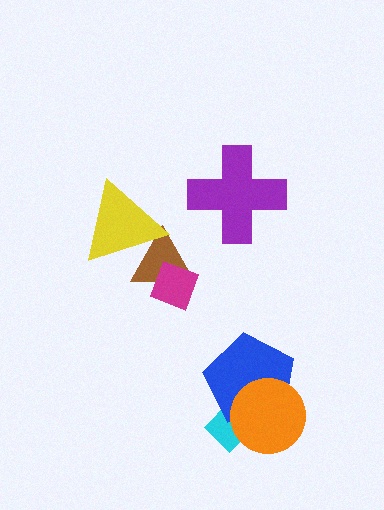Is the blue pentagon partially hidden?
Yes, it is partially covered by another shape.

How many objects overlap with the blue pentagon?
2 objects overlap with the blue pentagon.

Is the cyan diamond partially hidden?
Yes, it is partially covered by another shape.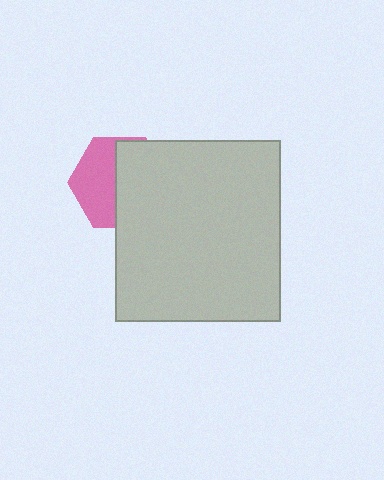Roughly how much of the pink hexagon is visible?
About half of it is visible (roughly 46%).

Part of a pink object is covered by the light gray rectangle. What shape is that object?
It is a hexagon.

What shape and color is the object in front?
The object in front is a light gray rectangle.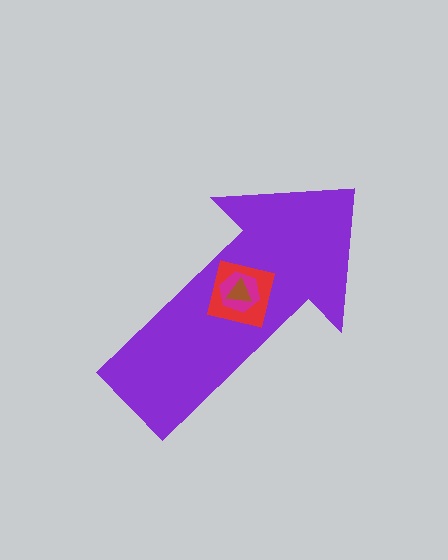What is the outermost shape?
The purple arrow.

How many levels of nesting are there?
4.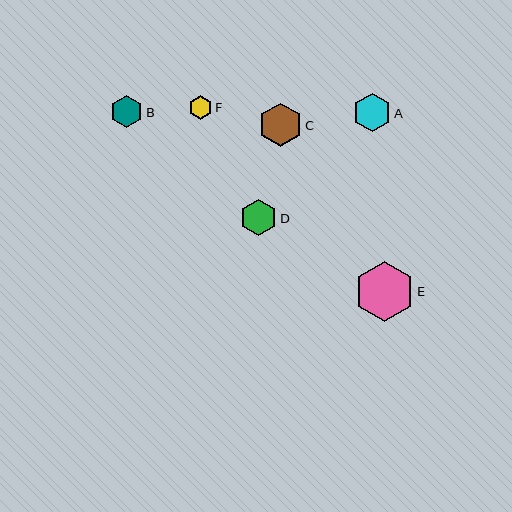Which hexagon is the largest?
Hexagon E is the largest with a size of approximately 60 pixels.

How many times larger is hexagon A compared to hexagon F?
Hexagon A is approximately 1.6 times the size of hexagon F.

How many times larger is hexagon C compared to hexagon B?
Hexagon C is approximately 1.3 times the size of hexagon B.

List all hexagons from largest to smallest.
From largest to smallest: E, C, A, D, B, F.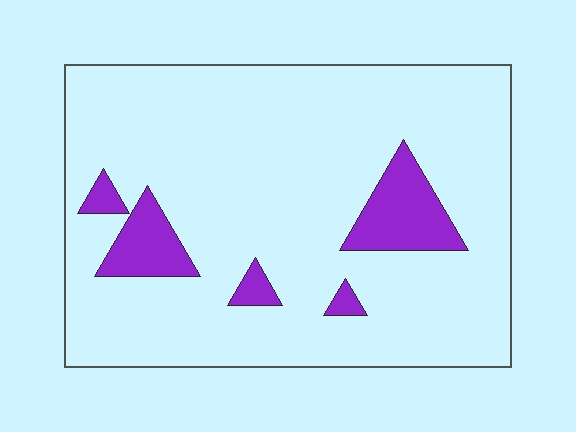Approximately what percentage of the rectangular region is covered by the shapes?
Approximately 10%.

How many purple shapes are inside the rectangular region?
5.